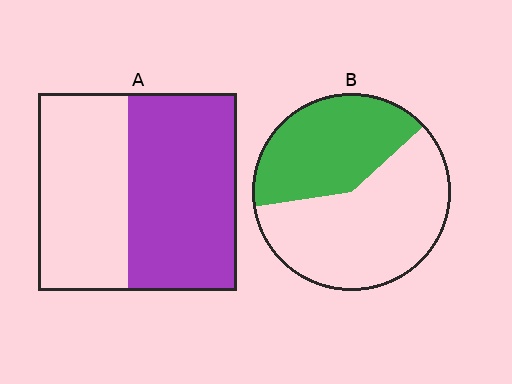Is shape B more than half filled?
No.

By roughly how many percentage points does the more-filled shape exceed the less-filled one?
By roughly 15 percentage points (A over B).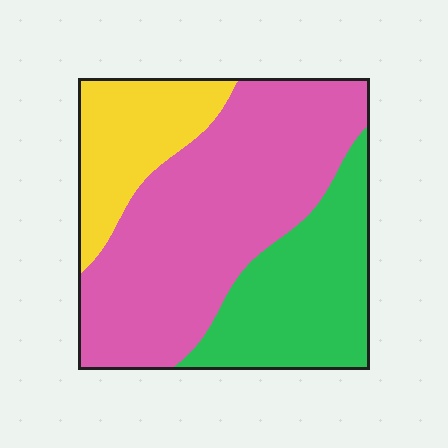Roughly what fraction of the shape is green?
Green covers roughly 30% of the shape.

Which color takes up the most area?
Pink, at roughly 55%.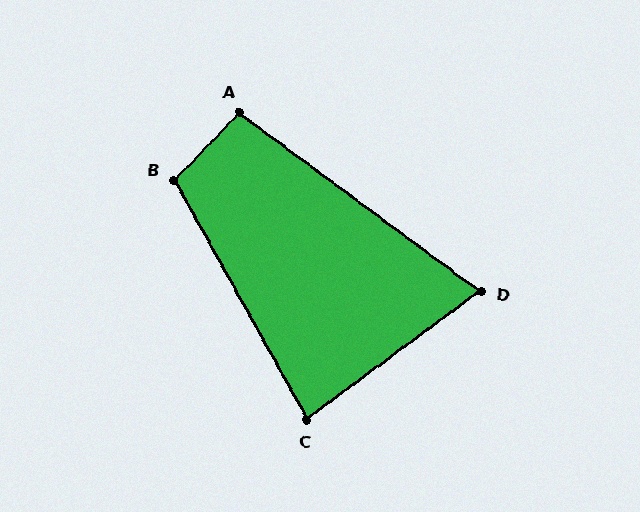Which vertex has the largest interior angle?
B, at approximately 107 degrees.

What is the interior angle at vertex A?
Approximately 97 degrees (obtuse).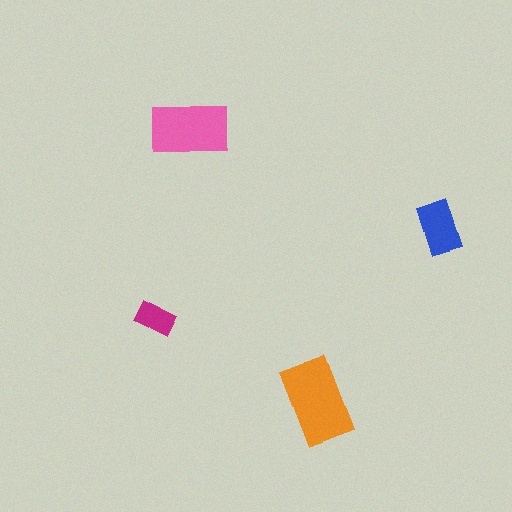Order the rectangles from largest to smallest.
the orange one, the pink one, the blue one, the magenta one.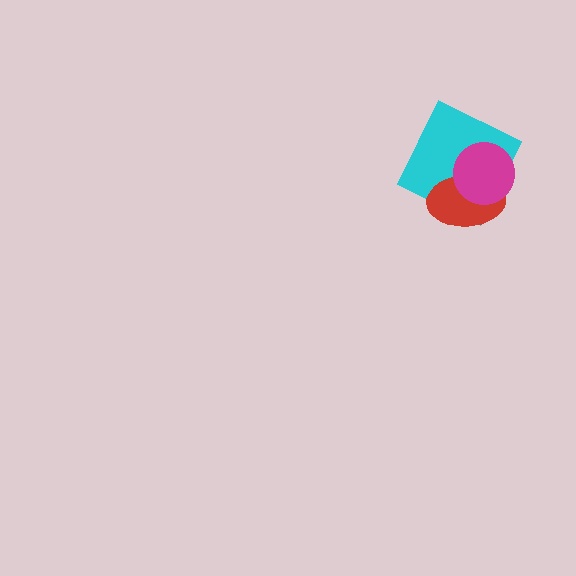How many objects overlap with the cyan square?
2 objects overlap with the cyan square.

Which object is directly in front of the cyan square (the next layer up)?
The red ellipse is directly in front of the cyan square.